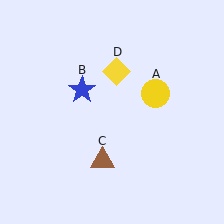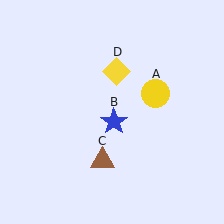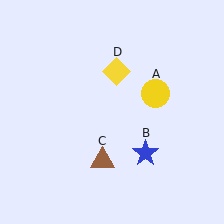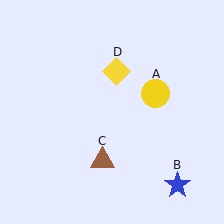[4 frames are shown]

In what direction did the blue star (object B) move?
The blue star (object B) moved down and to the right.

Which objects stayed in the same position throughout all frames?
Yellow circle (object A) and brown triangle (object C) and yellow diamond (object D) remained stationary.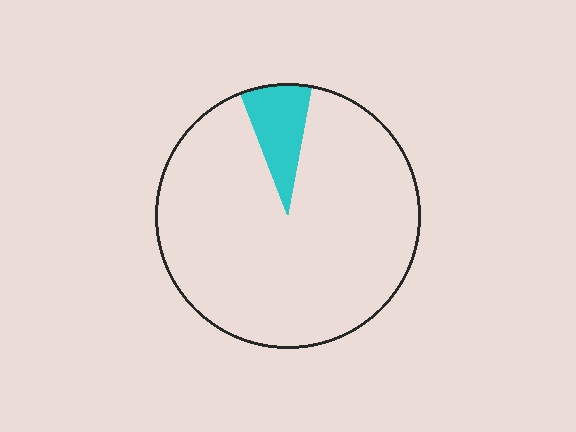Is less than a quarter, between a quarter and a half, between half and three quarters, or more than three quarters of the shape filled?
Less than a quarter.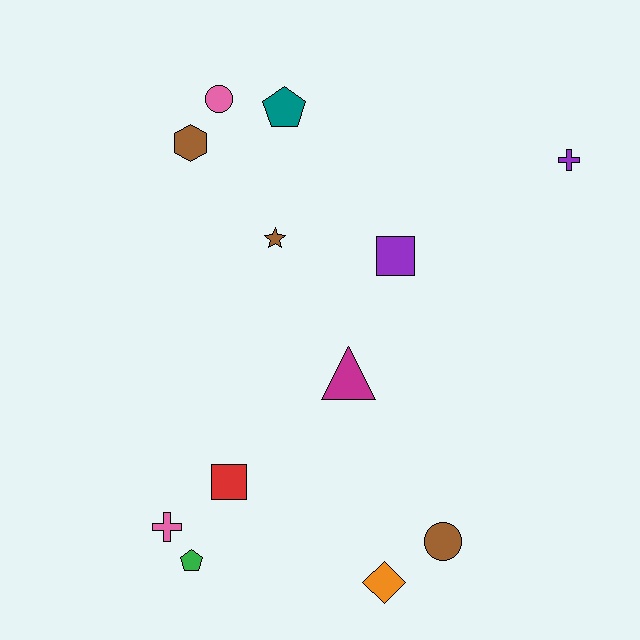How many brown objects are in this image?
There are 3 brown objects.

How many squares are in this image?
There are 2 squares.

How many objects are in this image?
There are 12 objects.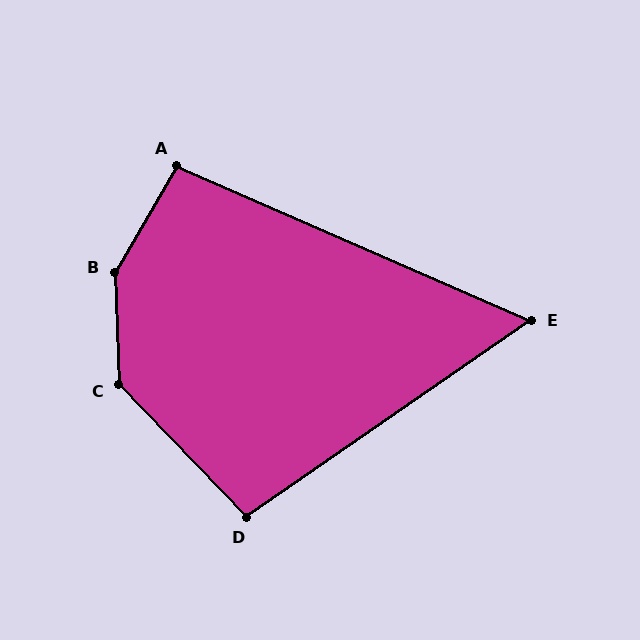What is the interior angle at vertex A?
Approximately 96 degrees (obtuse).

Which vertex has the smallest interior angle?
E, at approximately 58 degrees.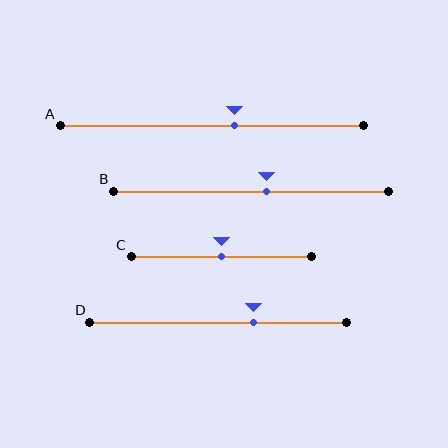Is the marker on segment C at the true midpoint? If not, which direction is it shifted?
Yes, the marker on segment C is at the true midpoint.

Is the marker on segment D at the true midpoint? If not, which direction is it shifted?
No, the marker on segment D is shifted to the right by about 14% of the segment length.